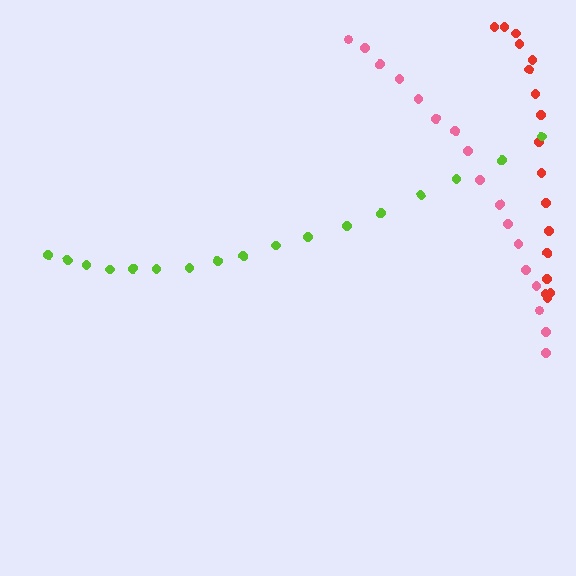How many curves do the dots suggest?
There are 3 distinct paths.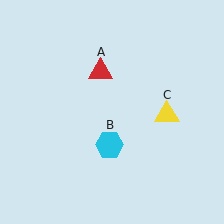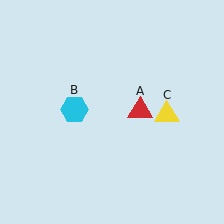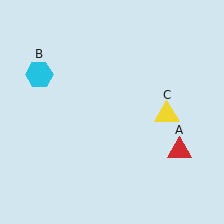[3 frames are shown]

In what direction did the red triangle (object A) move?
The red triangle (object A) moved down and to the right.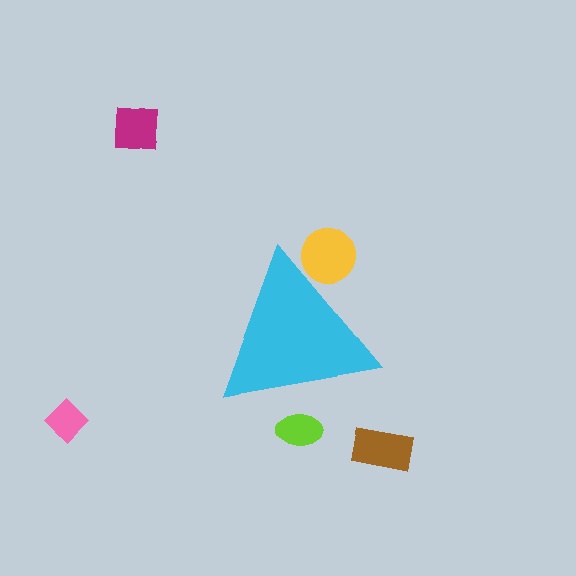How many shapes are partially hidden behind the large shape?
2 shapes are partially hidden.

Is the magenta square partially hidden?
No, the magenta square is fully visible.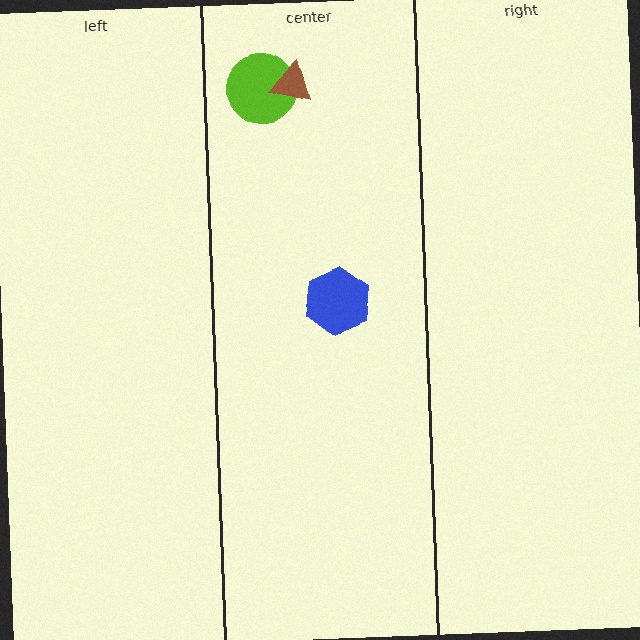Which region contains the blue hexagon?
The center region.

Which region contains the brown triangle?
The center region.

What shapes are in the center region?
The lime circle, the brown triangle, the blue hexagon.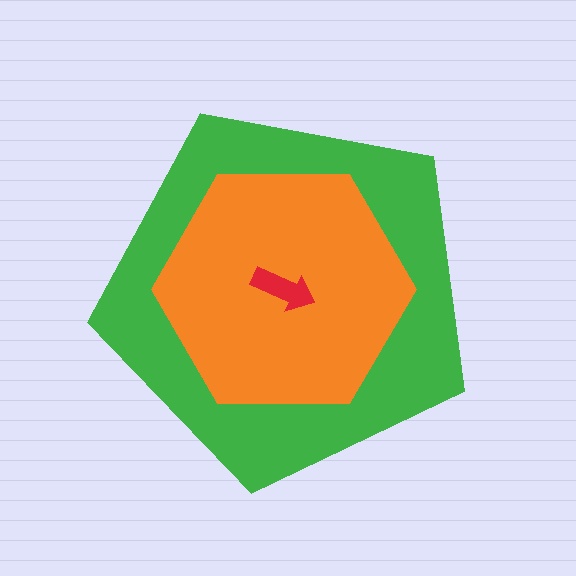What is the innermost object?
The red arrow.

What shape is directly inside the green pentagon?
The orange hexagon.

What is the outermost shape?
The green pentagon.